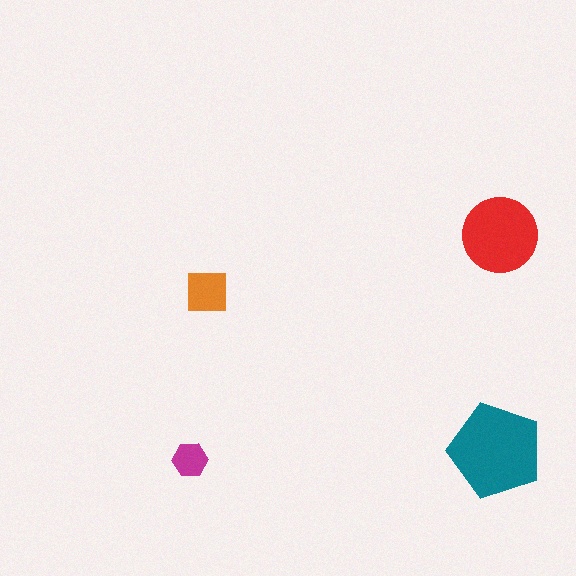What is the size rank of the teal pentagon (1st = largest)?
1st.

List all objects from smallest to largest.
The magenta hexagon, the orange square, the red circle, the teal pentagon.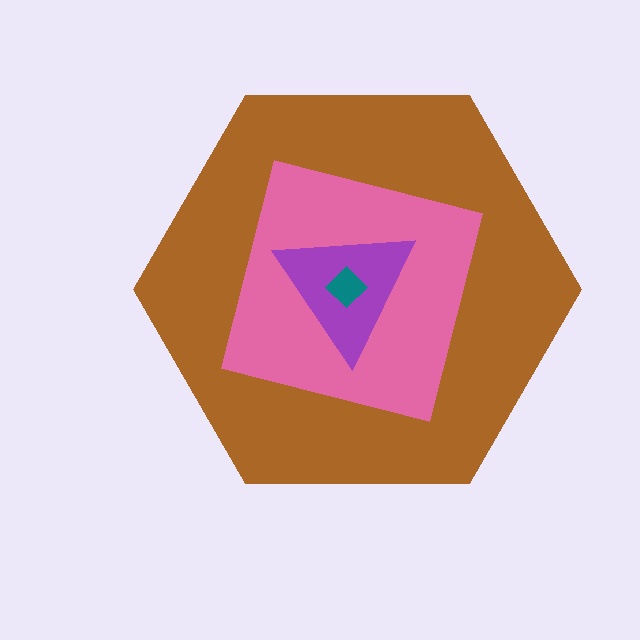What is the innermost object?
The teal diamond.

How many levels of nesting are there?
4.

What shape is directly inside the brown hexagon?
The pink square.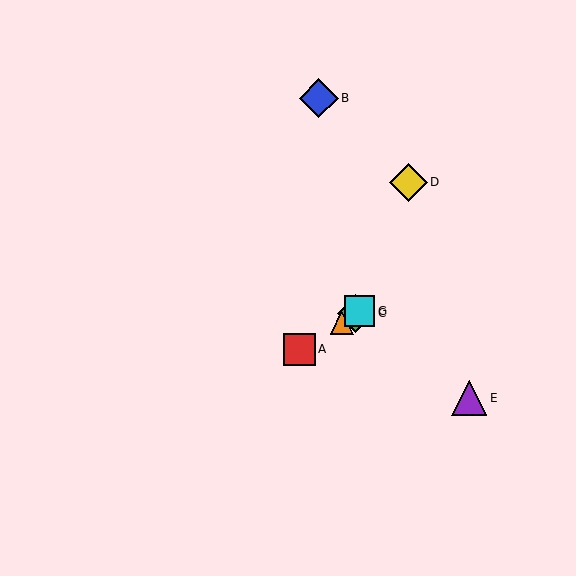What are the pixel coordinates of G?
Object G is at (360, 311).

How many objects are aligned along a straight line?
4 objects (A, C, F, G) are aligned along a straight line.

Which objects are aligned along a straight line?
Objects A, C, F, G are aligned along a straight line.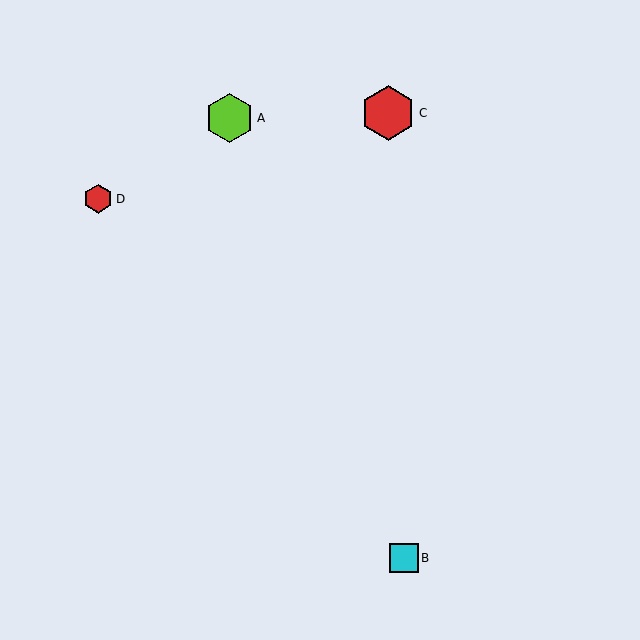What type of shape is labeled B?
Shape B is a cyan square.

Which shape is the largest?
The red hexagon (labeled C) is the largest.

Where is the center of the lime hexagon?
The center of the lime hexagon is at (230, 118).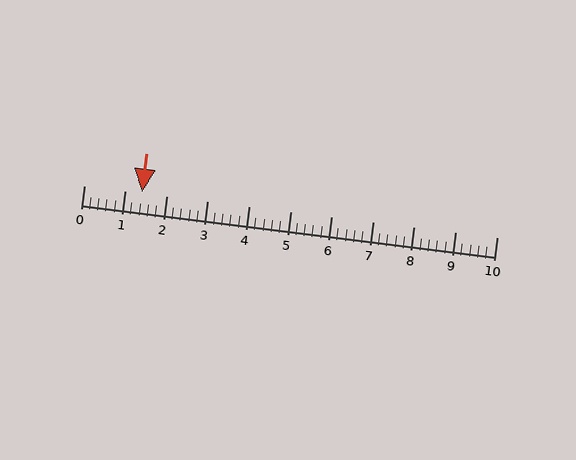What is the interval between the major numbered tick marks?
The major tick marks are spaced 1 units apart.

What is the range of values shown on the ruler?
The ruler shows values from 0 to 10.